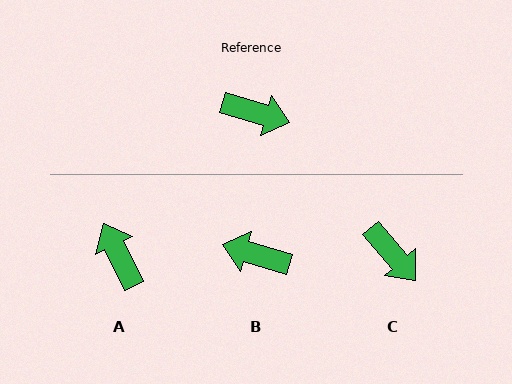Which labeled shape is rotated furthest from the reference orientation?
B, about 180 degrees away.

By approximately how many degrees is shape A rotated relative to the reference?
Approximately 132 degrees counter-clockwise.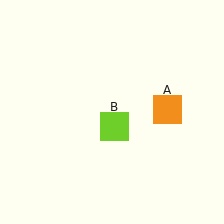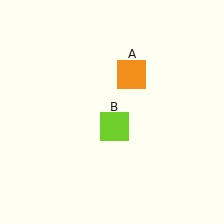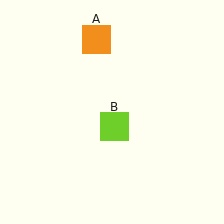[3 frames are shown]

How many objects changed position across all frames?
1 object changed position: orange square (object A).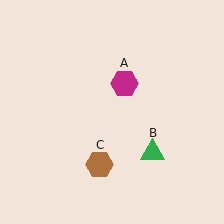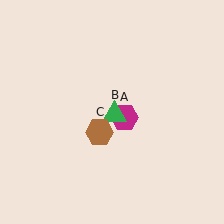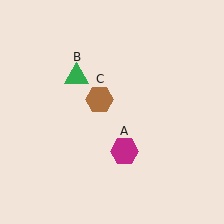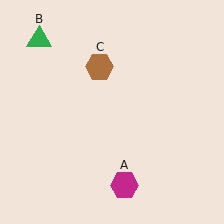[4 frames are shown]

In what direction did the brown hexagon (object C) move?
The brown hexagon (object C) moved up.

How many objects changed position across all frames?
3 objects changed position: magenta hexagon (object A), green triangle (object B), brown hexagon (object C).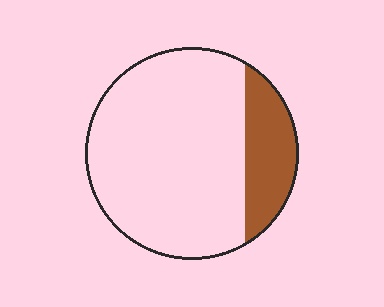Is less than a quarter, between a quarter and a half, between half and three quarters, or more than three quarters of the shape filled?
Less than a quarter.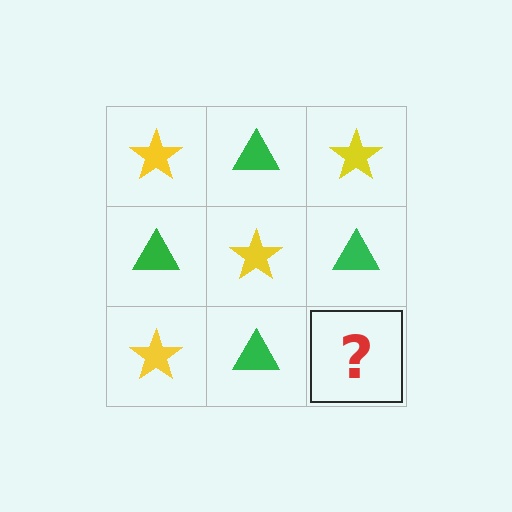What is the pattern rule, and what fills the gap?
The rule is that it alternates yellow star and green triangle in a checkerboard pattern. The gap should be filled with a yellow star.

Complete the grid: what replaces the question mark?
The question mark should be replaced with a yellow star.